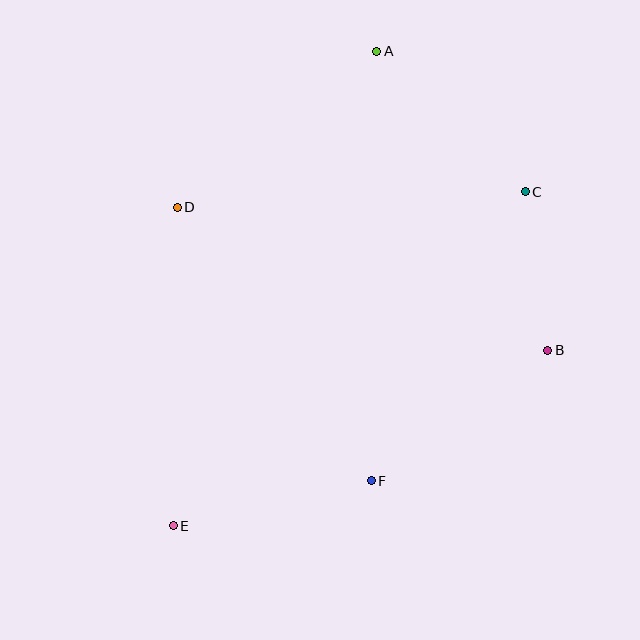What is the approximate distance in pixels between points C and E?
The distance between C and E is approximately 485 pixels.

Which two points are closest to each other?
Points B and C are closest to each other.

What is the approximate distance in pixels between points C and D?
The distance between C and D is approximately 348 pixels.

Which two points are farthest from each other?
Points A and E are farthest from each other.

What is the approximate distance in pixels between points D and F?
The distance between D and F is approximately 336 pixels.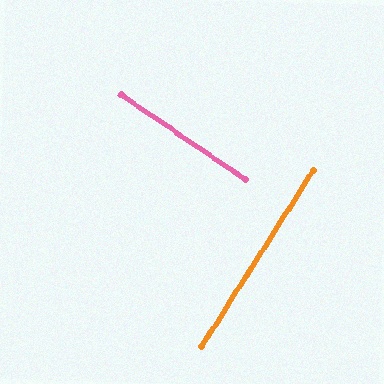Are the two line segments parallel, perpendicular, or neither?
Perpendicular — they meet at approximately 88°.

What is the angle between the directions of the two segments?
Approximately 88 degrees.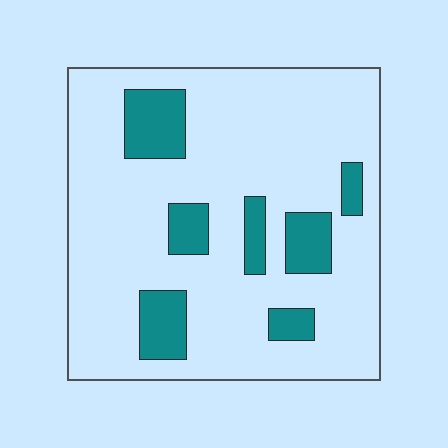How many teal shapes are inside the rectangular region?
7.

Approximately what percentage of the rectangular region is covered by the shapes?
Approximately 15%.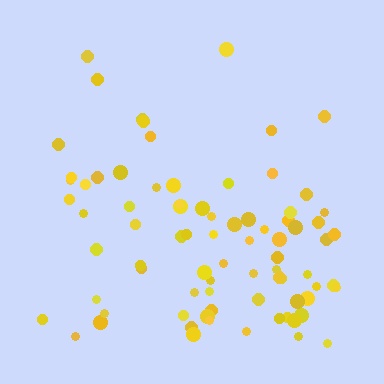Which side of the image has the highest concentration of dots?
The bottom.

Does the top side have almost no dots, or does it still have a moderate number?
Still a moderate number, just noticeably fewer than the bottom.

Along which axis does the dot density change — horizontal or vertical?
Vertical.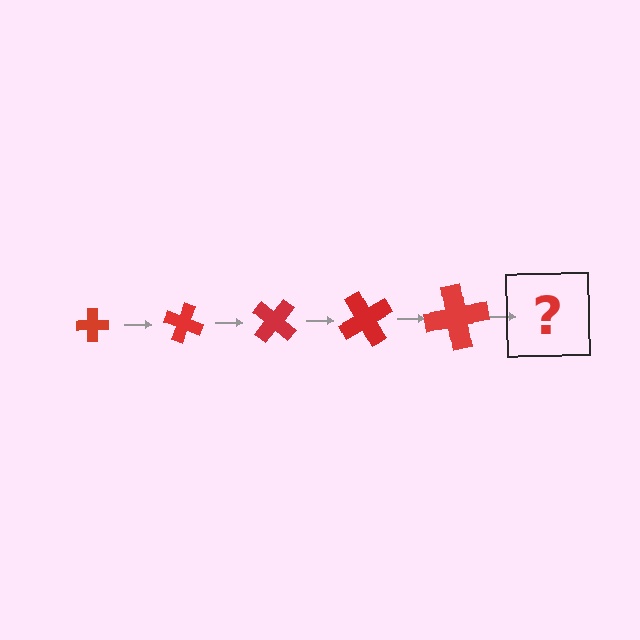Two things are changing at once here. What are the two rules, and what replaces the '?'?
The two rules are that the cross grows larger each step and it rotates 20 degrees each step. The '?' should be a cross, larger than the previous one and rotated 100 degrees from the start.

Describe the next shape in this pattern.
It should be a cross, larger than the previous one and rotated 100 degrees from the start.